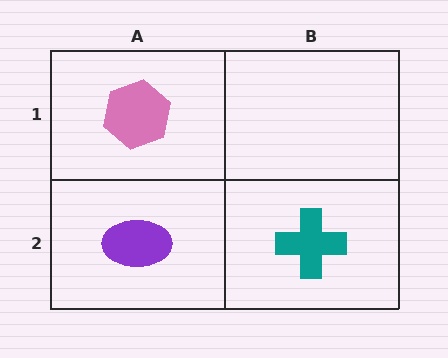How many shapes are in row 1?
1 shape.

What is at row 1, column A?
A pink hexagon.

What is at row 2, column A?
A purple ellipse.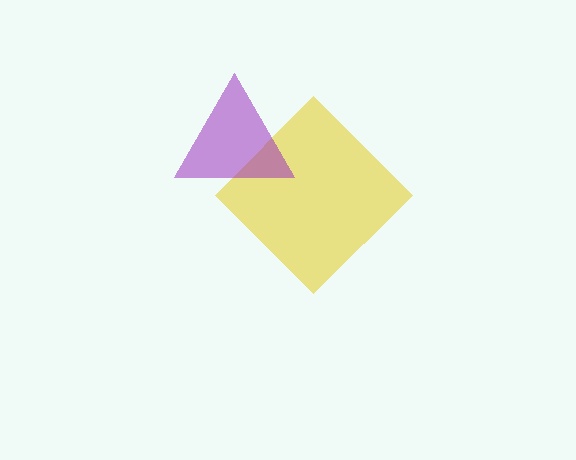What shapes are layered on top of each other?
The layered shapes are: a yellow diamond, a purple triangle.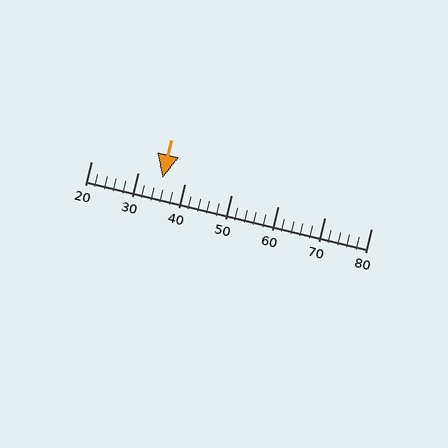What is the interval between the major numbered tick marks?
The major tick marks are spaced 10 units apart.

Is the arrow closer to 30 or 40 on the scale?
The arrow is closer to 40.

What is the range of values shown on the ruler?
The ruler shows values from 20 to 80.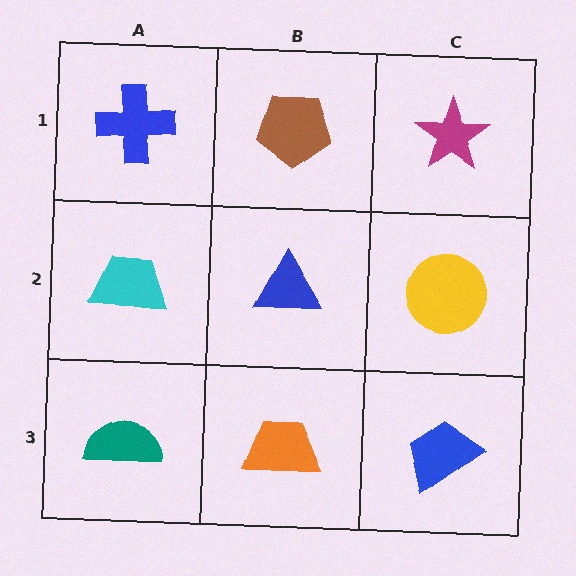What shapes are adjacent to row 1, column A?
A cyan trapezoid (row 2, column A), a brown pentagon (row 1, column B).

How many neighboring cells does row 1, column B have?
3.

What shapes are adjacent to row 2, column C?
A magenta star (row 1, column C), a blue trapezoid (row 3, column C), a blue triangle (row 2, column B).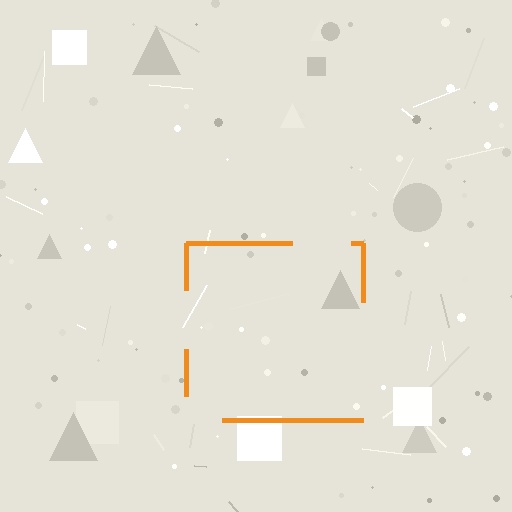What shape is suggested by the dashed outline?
The dashed outline suggests a square.